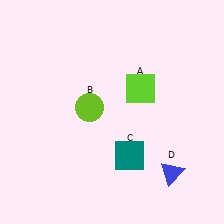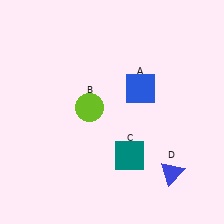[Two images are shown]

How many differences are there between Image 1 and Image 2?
There is 1 difference between the two images.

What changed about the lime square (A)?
In Image 1, A is lime. In Image 2, it changed to blue.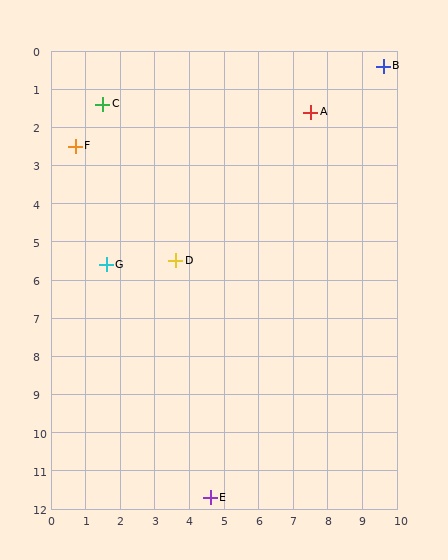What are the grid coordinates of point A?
Point A is at approximately (7.5, 1.6).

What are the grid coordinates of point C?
Point C is at approximately (1.5, 1.4).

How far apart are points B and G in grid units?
Points B and G are about 9.5 grid units apart.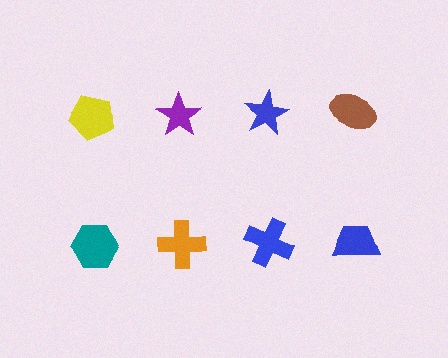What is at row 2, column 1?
A teal hexagon.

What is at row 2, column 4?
A blue trapezoid.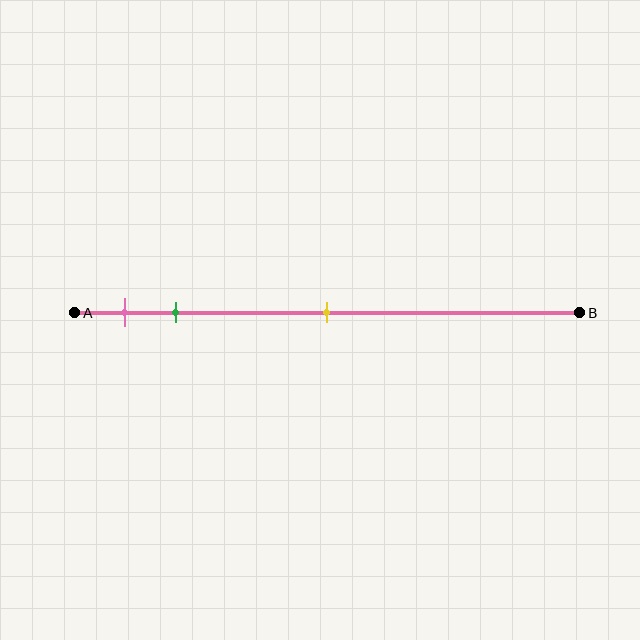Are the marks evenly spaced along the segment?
No, the marks are not evenly spaced.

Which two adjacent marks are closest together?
The pink and green marks are the closest adjacent pair.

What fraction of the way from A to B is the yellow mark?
The yellow mark is approximately 50% (0.5) of the way from A to B.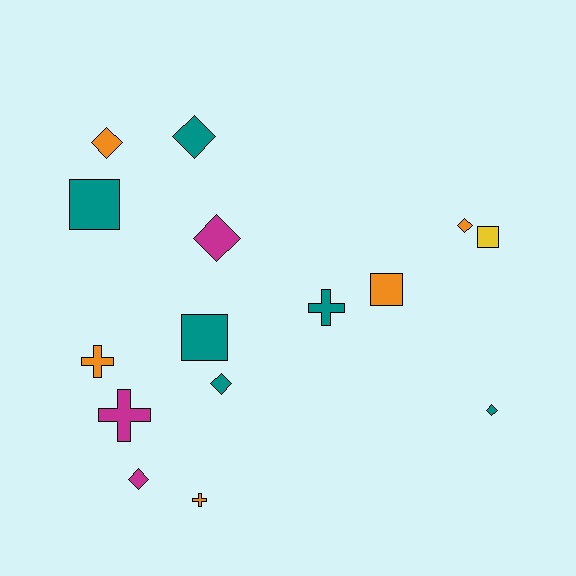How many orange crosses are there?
There are 2 orange crosses.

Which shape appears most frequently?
Diamond, with 7 objects.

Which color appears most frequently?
Teal, with 6 objects.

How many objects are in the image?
There are 15 objects.